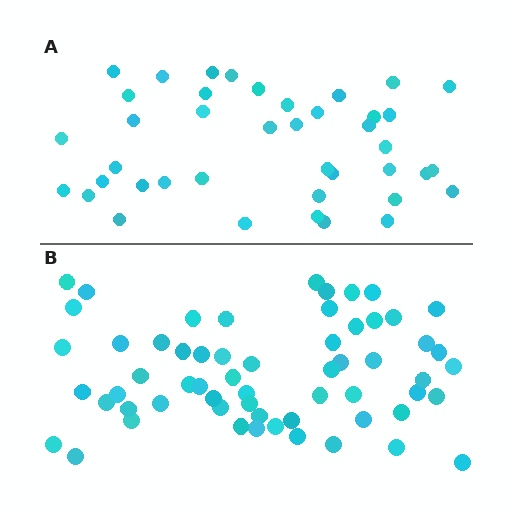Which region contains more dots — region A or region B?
Region B (the bottom region) has more dots.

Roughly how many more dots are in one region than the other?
Region B has approximately 20 more dots than region A.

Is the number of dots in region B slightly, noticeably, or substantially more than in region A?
Region B has substantially more. The ratio is roughly 1.5 to 1.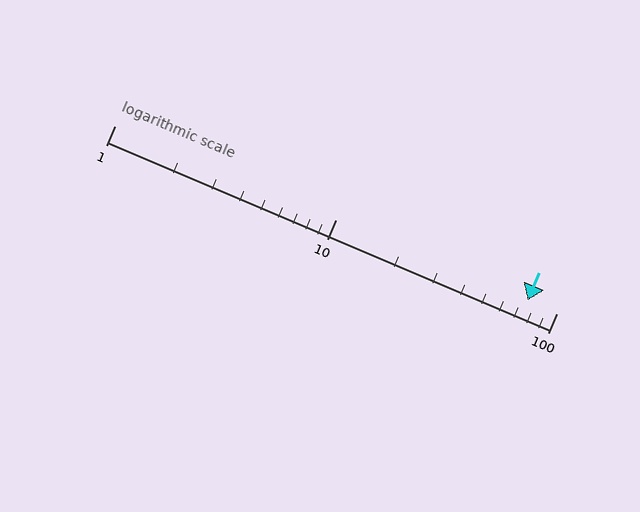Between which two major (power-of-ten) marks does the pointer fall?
The pointer is between 10 and 100.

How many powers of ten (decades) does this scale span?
The scale spans 2 decades, from 1 to 100.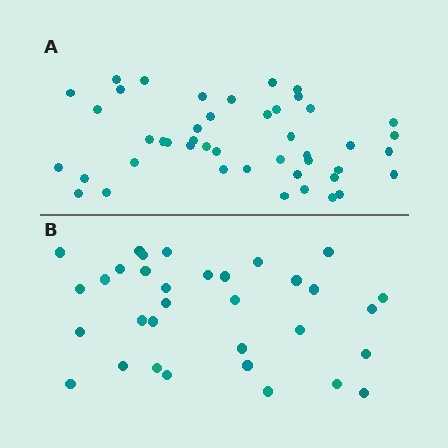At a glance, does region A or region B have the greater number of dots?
Region A (the top region) has more dots.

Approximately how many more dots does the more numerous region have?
Region A has roughly 12 or so more dots than region B.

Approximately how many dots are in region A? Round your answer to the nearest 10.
About 40 dots. (The exact count is 45, which rounds to 40.)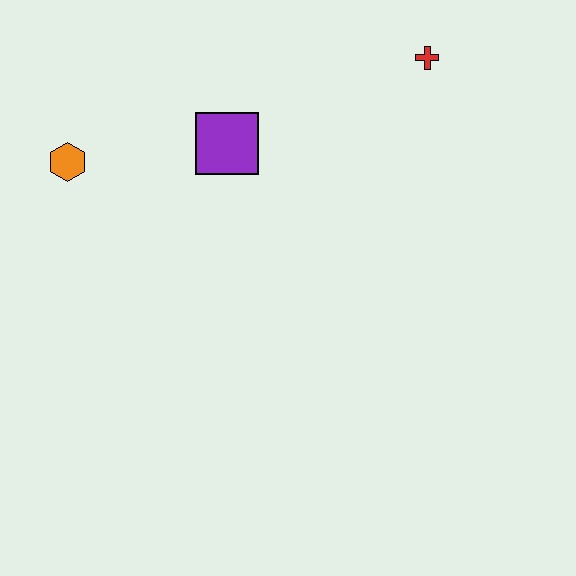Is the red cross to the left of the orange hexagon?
No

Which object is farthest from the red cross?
The orange hexagon is farthest from the red cross.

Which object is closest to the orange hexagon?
The purple square is closest to the orange hexagon.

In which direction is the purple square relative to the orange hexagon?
The purple square is to the right of the orange hexagon.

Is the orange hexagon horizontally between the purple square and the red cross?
No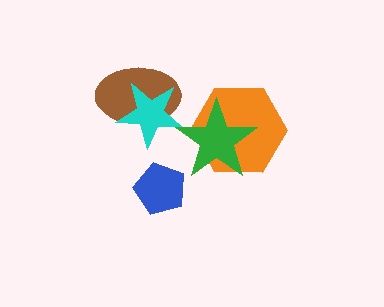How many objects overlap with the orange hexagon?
1 object overlaps with the orange hexagon.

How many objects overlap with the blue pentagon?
0 objects overlap with the blue pentagon.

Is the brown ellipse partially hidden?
Yes, it is partially covered by another shape.